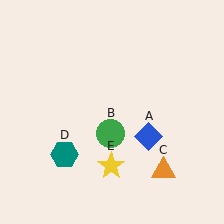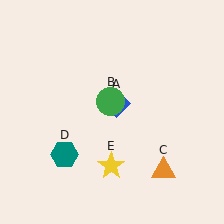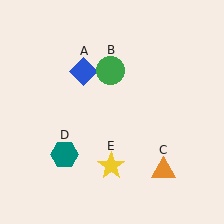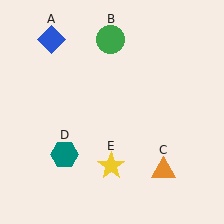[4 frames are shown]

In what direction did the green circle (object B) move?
The green circle (object B) moved up.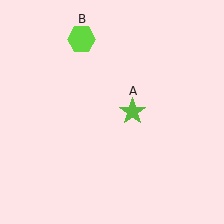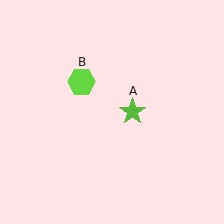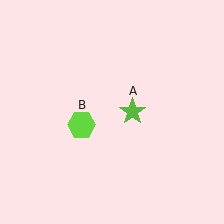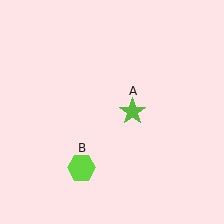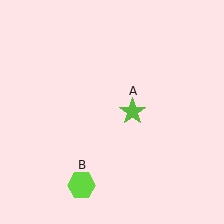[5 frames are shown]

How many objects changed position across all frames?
1 object changed position: lime hexagon (object B).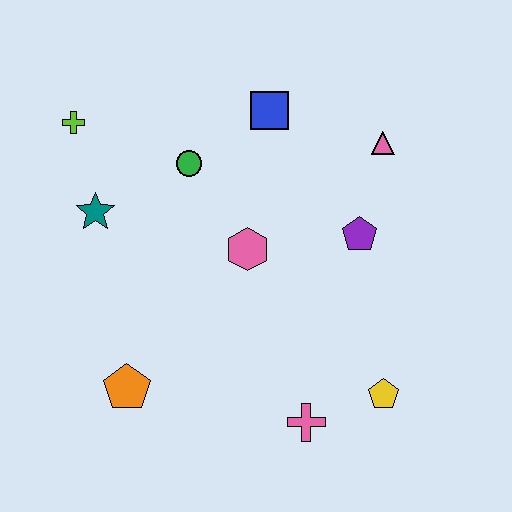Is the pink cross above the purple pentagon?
No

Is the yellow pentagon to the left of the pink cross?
No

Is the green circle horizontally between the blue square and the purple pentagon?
No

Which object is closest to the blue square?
The green circle is closest to the blue square.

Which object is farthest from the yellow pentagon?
The lime cross is farthest from the yellow pentagon.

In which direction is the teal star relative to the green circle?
The teal star is to the left of the green circle.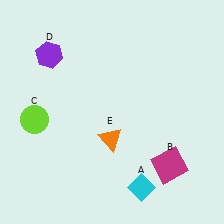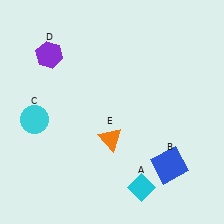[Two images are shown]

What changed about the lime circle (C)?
In Image 1, C is lime. In Image 2, it changed to cyan.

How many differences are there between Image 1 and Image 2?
There are 2 differences between the two images.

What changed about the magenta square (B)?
In Image 1, B is magenta. In Image 2, it changed to blue.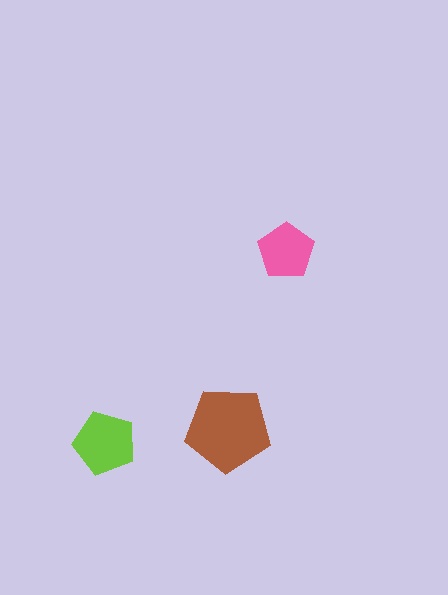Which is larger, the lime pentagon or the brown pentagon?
The brown one.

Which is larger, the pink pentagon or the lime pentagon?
The lime one.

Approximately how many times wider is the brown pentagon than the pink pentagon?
About 1.5 times wider.